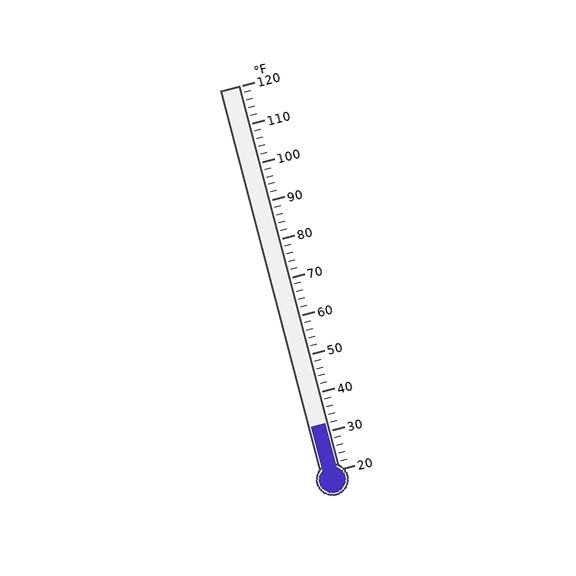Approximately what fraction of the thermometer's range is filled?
The thermometer is filled to approximately 10% of its range.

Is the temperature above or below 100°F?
The temperature is below 100°F.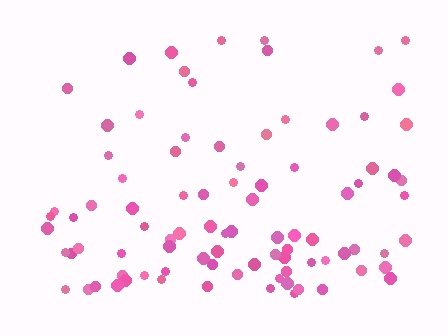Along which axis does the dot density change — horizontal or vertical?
Vertical.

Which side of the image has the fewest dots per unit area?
The top.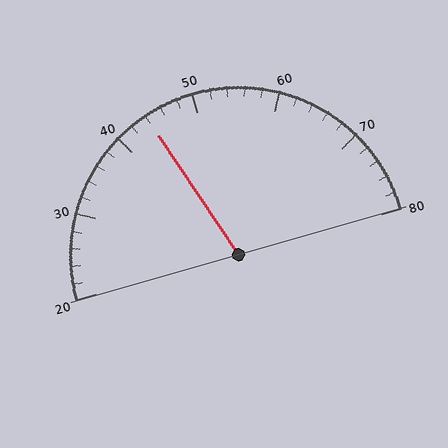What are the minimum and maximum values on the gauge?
The gauge ranges from 20 to 80.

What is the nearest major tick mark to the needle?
The nearest major tick mark is 40.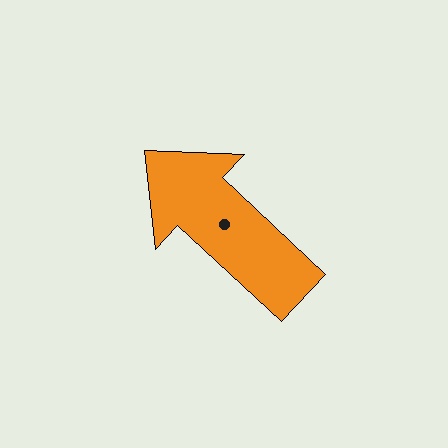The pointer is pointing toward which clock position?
Roughly 10 o'clock.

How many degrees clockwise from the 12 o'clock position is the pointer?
Approximately 313 degrees.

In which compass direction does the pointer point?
Northwest.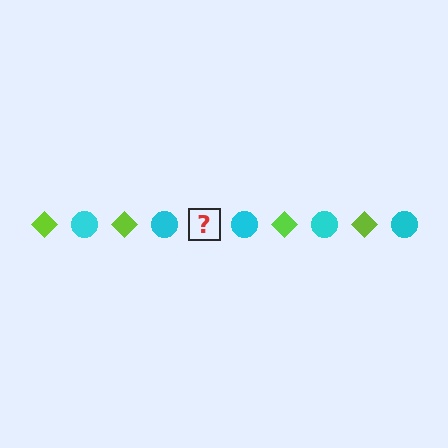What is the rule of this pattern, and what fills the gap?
The rule is that the pattern alternates between lime diamond and cyan circle. The gap should be filled with a lime diamond.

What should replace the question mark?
The question mark should be replaced with a lime diamond.